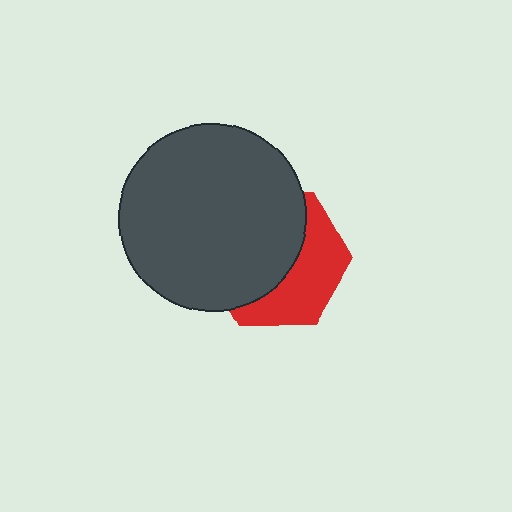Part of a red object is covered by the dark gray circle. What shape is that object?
It is a hexagon.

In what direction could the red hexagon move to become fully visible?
The red hexagon could move toward the lower-right. That would shift it out from behind the dark gray circle entirely.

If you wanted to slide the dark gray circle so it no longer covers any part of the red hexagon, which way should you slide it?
Slide it toward the upper-left — that is the most direct way to separate the two shapes.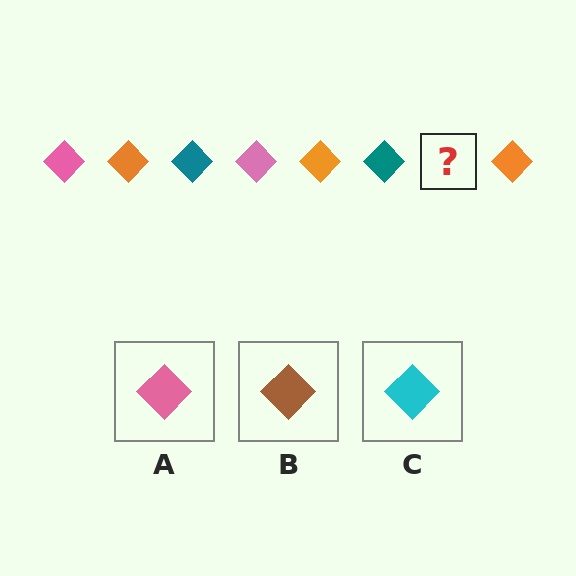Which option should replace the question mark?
Option A.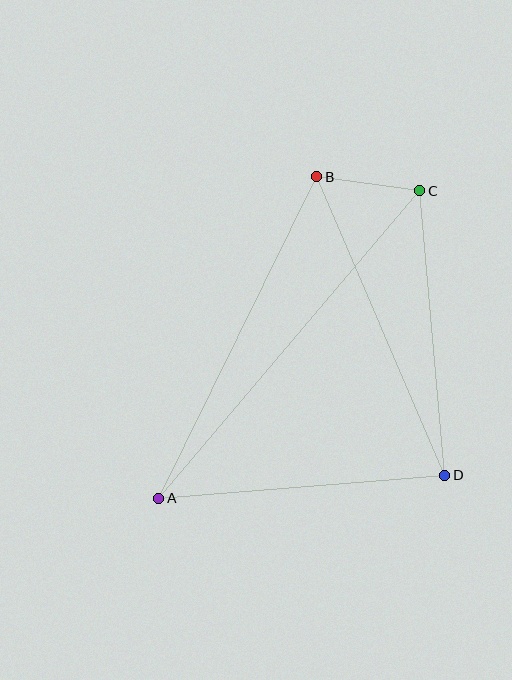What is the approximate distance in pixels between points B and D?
The distance between B and D is approximately 325 pixels.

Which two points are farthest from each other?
Points A and C are farthest from each other.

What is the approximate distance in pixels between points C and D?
The distance between C and D is approximately 285 pixels.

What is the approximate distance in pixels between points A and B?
The distance between A and B is approximately 358 pixels.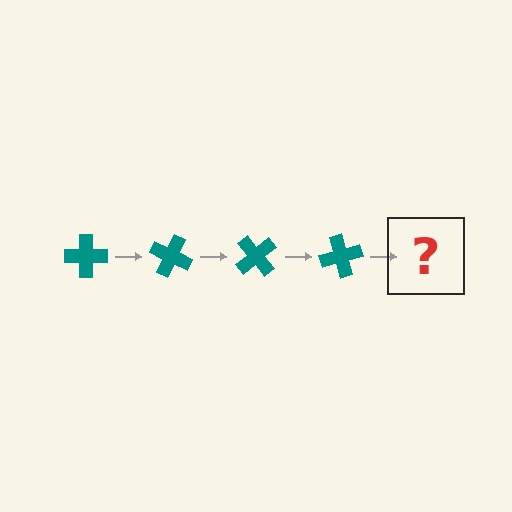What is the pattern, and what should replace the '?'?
The pattern is that the cross rotates 25 degrees each step. The '?' should be a teal cross rotated 100 degrees.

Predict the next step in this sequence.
The next step is a teal cross rotated 100 degrees.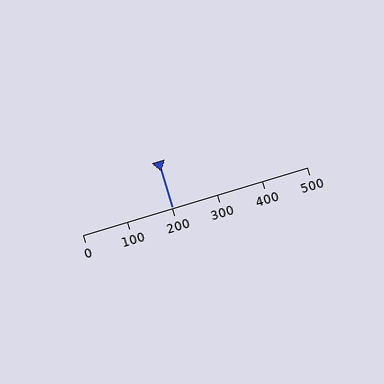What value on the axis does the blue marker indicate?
The marker indicates approximately 200.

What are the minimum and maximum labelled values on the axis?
The axis runs from 0 to 500.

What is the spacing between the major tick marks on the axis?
The major ticks are spaced 100 apart.